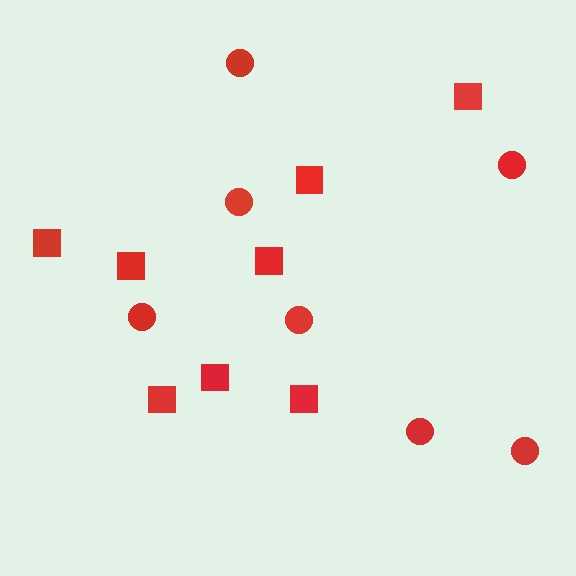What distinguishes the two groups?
There are 2 groups: one group of circles (7) and one group of squares (8).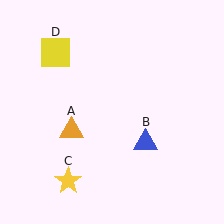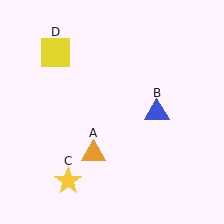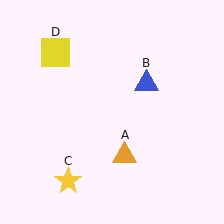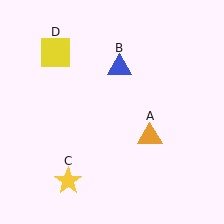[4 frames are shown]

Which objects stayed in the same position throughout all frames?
Yellow star (object C) and yellow square (object D) remained stationary.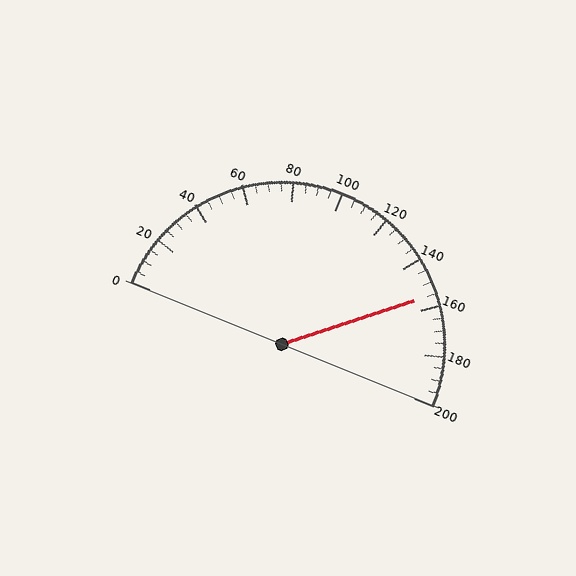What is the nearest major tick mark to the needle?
The nearest major tick mark is 160.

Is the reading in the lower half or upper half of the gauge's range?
The reading is in the upper half of the range (0 to 200).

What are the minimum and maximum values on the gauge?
The gauge ranges from 0 to 200.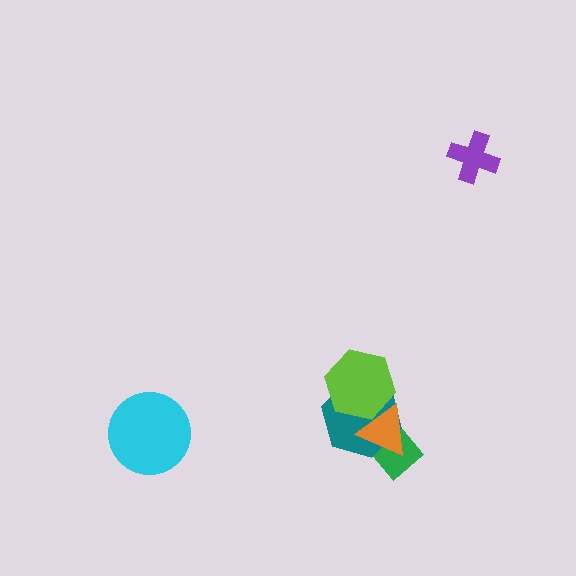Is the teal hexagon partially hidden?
Yes, it is partially covered by another shape.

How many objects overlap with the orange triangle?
3 objects overlap with the orange triangle.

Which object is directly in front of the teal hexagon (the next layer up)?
The orange triangle is directly in front of the teal hexagon.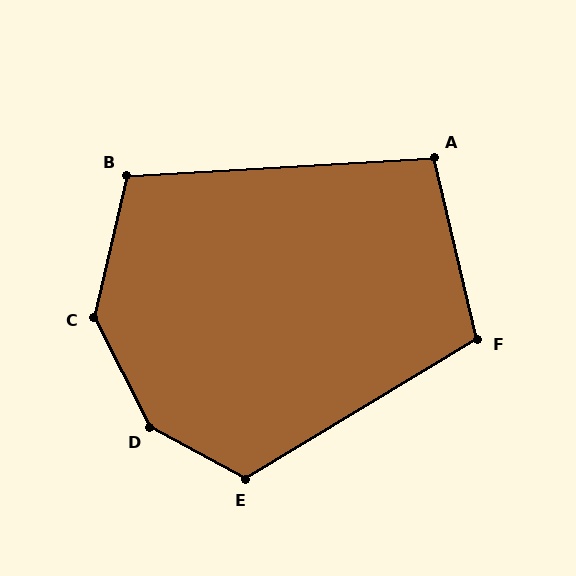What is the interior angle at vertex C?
Approximately 140 degrees (obtuse).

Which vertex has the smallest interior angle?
A, at approximately 100 degrees.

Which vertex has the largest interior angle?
D, at approximately 146 degrees.